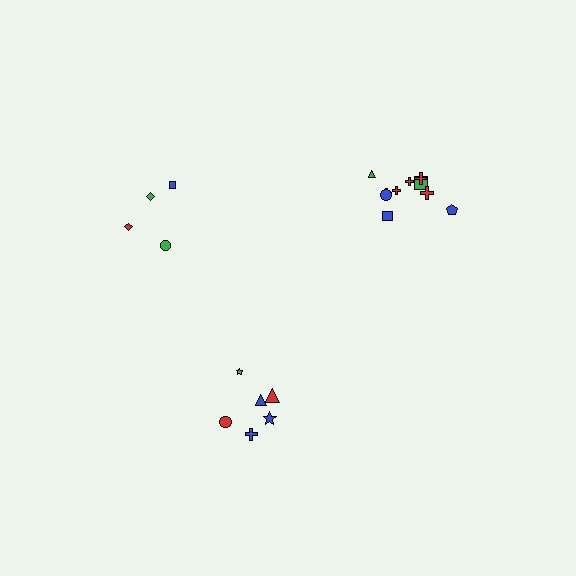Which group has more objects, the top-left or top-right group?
The top-right group.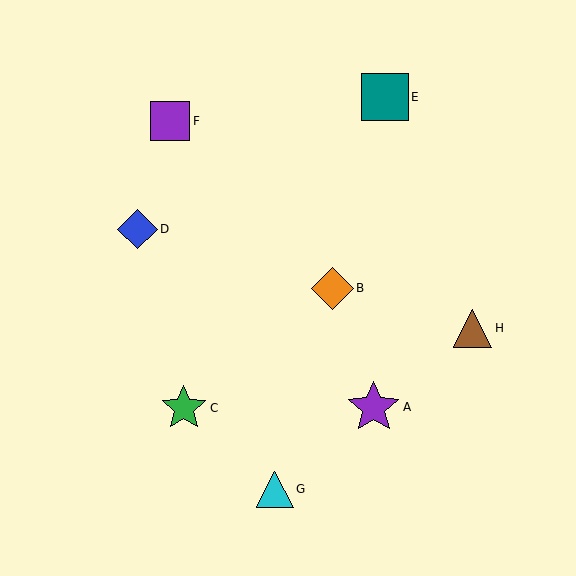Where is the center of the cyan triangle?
The center of the cyan triangle is at (275, 489).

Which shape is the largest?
The purple star (labeled A) is the largest.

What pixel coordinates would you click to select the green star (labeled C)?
Click at (184, 408) to select the green star C.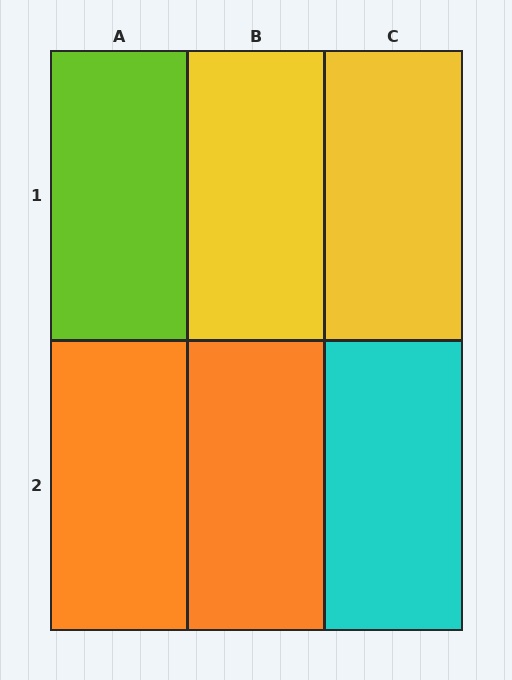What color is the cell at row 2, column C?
Cyan.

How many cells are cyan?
1 cell is cyan.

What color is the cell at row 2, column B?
Orange.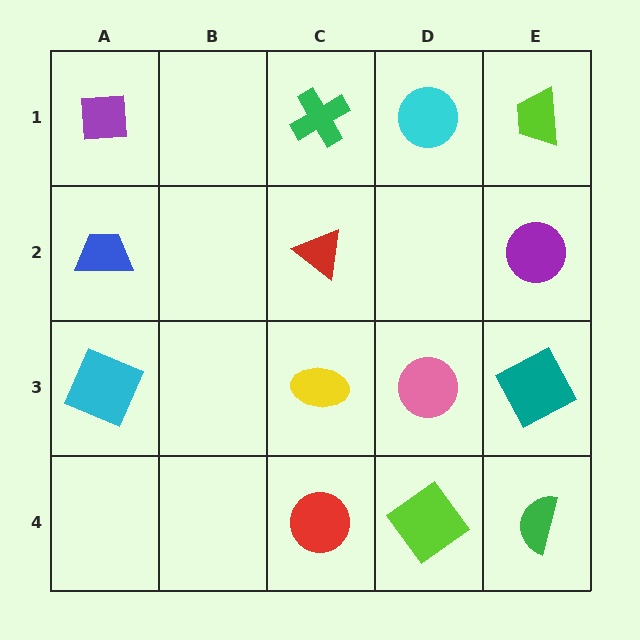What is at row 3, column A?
A cyan square.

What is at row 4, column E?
A green semicircle.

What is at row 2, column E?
A purple circle.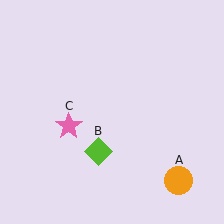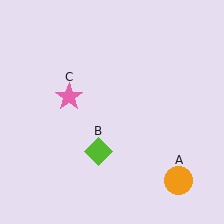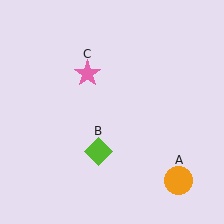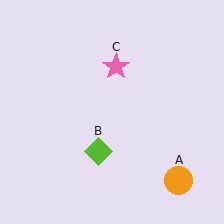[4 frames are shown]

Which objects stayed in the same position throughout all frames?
Orange circle (object A) and lime diamond (object B) remained stationary.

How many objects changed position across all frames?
1 object changed position: pink star (object C).